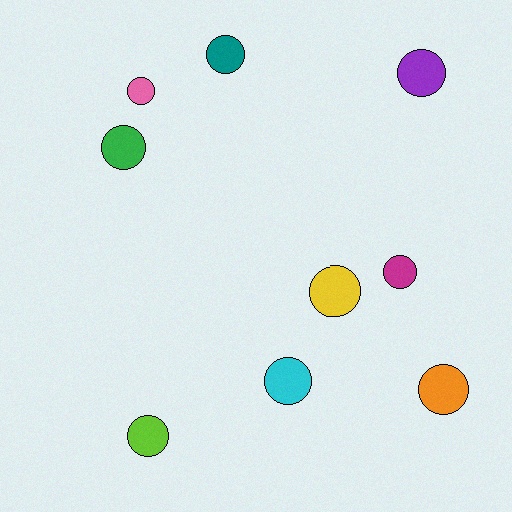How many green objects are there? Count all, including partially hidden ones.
There is 1 green object.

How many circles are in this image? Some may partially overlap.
There are 9 circles.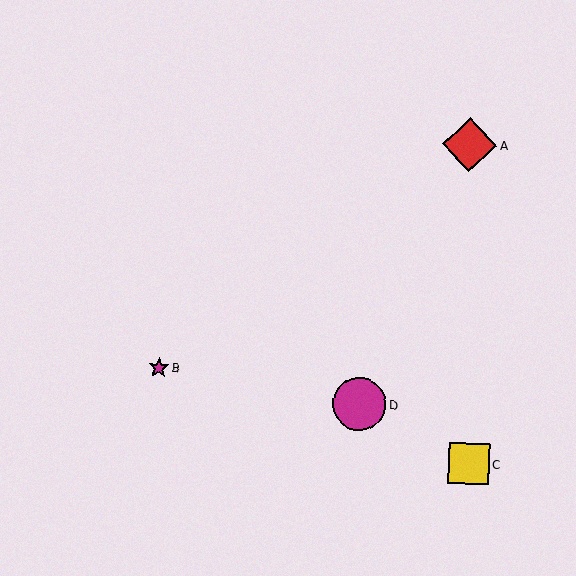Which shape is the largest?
The red diamond (labeled A) is the largest.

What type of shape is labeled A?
Shape A is a red diamond.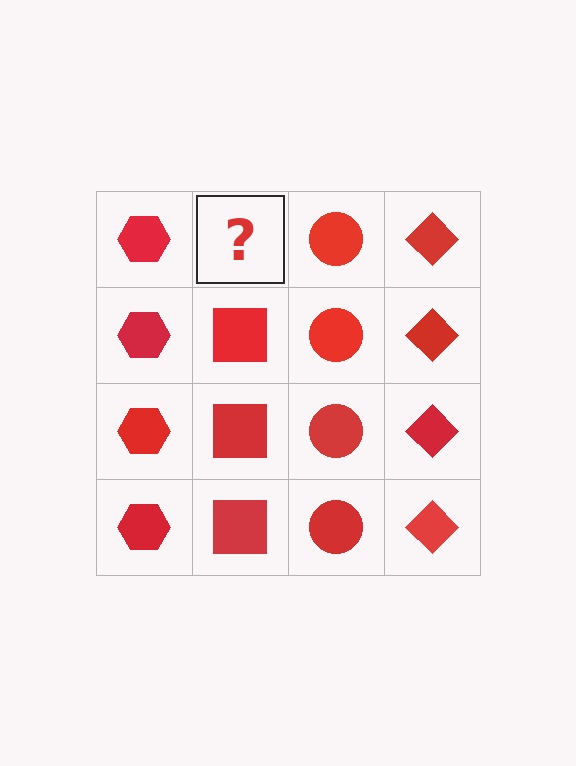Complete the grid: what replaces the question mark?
The question mark should be replaced with a red square.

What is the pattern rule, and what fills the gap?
The rule is that each column has a consistent shape. The gap should be filled with a red square.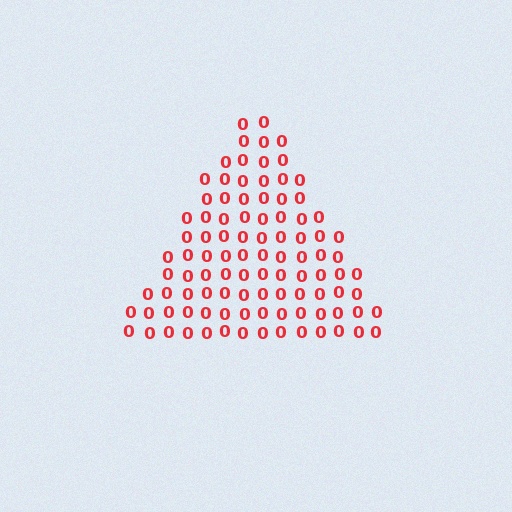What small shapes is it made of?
It is made of small digit 0's.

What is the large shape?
The large shape is a triangle.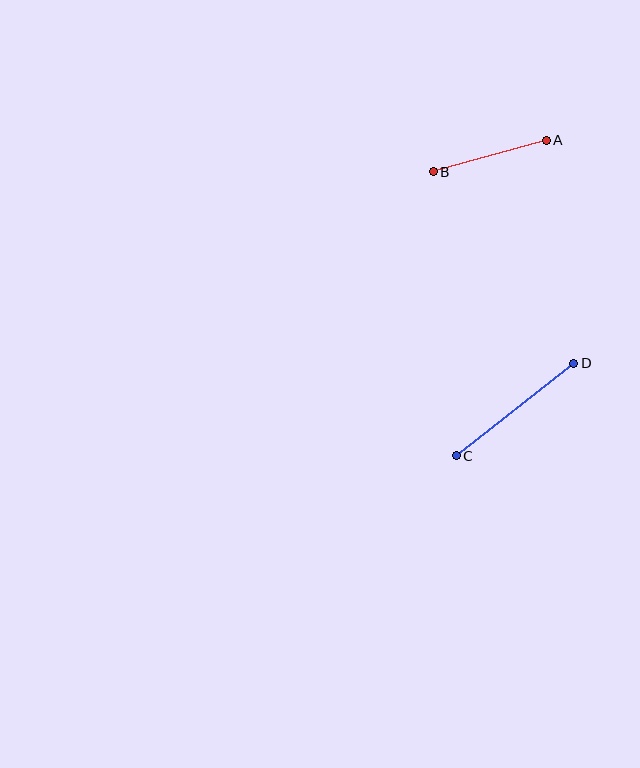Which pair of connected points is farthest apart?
Points C and D are farthest apart.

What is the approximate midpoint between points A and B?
The midpoint is at approximately (490, 156) pixels.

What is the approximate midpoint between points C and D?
The midpoint is at approximately (515, 410) pixels.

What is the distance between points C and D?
The distance is approximately 150 pixels.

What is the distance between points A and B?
The distance is approximately 117 pixels.